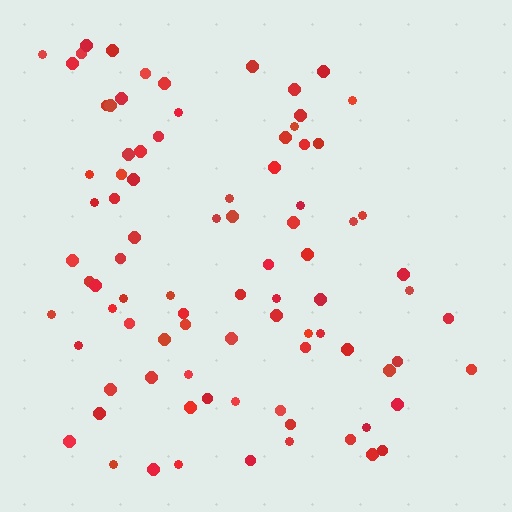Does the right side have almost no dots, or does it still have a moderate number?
Still a moderate number, just noticeably fewer than the left.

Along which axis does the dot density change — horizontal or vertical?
Horizontal.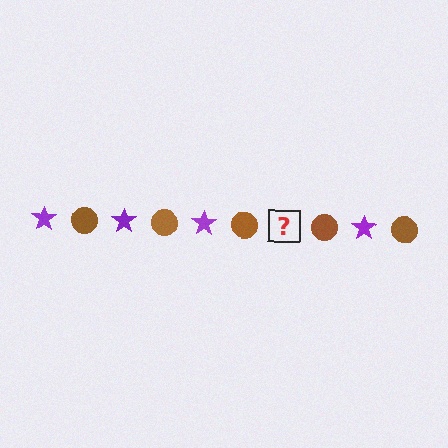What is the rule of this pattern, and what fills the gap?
The rule is that the pattern alternates between purple star and brown circle. The gap should be filled with a purple star.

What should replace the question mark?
The question mark should be replaced with a purple star.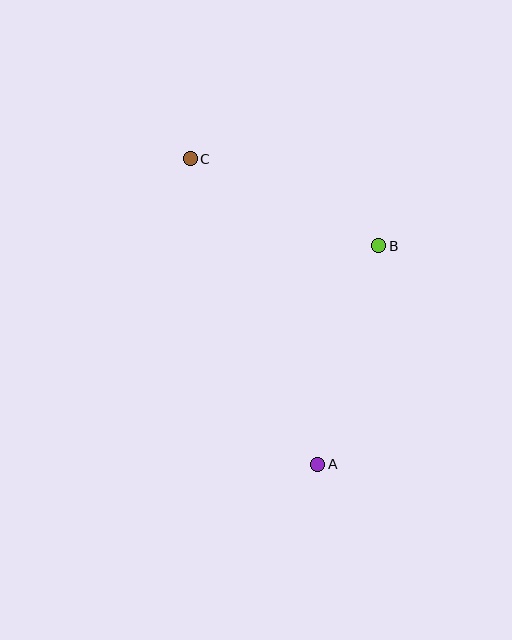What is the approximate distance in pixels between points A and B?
The distance between A and B is approximately 227 pixels.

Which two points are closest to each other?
Points B and C are closest to each other.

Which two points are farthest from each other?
Points A and C are farthest from each other.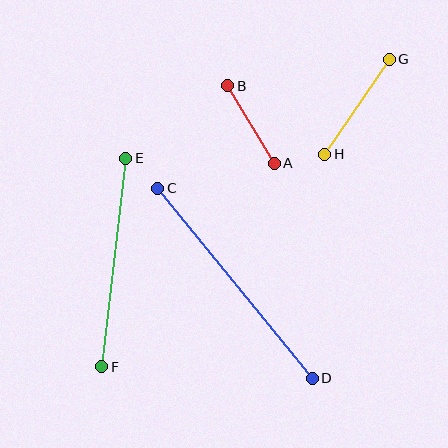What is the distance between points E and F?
The distance is approximately 210 pixels.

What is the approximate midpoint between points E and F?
The midpoint is at approximately (114, 263) pixels.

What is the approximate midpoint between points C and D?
The midpoint is at approximately (235, 283) pixels.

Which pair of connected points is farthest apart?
Points C and D are farthest apart.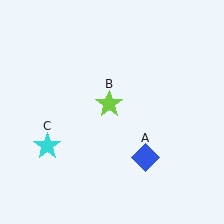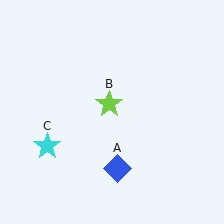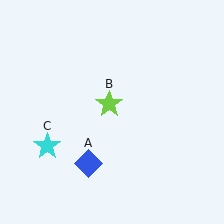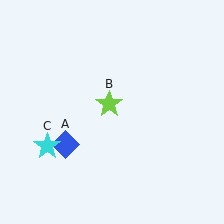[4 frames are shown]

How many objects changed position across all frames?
1 object changed position: blue diamond (object A).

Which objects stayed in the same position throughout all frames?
Lime star (object B) and cyan star (object C) remained stationary.